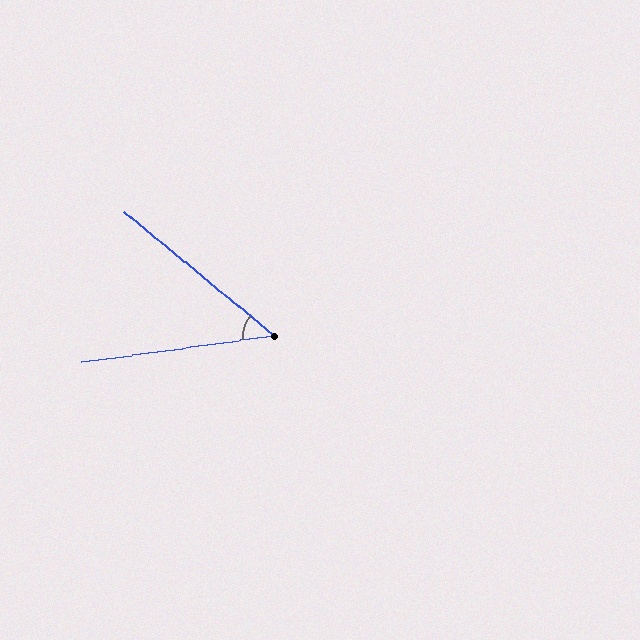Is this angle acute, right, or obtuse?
It is acute.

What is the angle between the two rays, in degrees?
Approximately 47 degrees.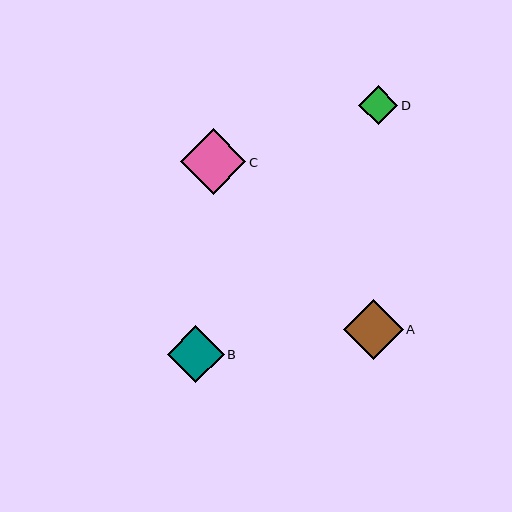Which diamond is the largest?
Diamond C is the largest with a size of approximately 66 pixels.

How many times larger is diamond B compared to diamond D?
Diamond B is approximately 1.5 times the size of diamond D.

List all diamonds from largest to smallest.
From largest to smallest: C, A, B, D.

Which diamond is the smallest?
Diamond D is the smallest with a size of approximately 39 pixels.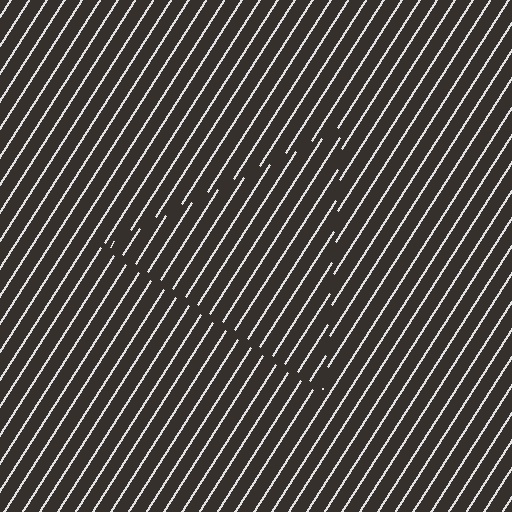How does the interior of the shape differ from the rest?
The interior of the shape contains the same grating, shifted by half a period — the contour is defined by the phase discontinuity where line-ends from the inner and outer gratings abut.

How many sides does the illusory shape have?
3 sides — the line-ends trace a triangle.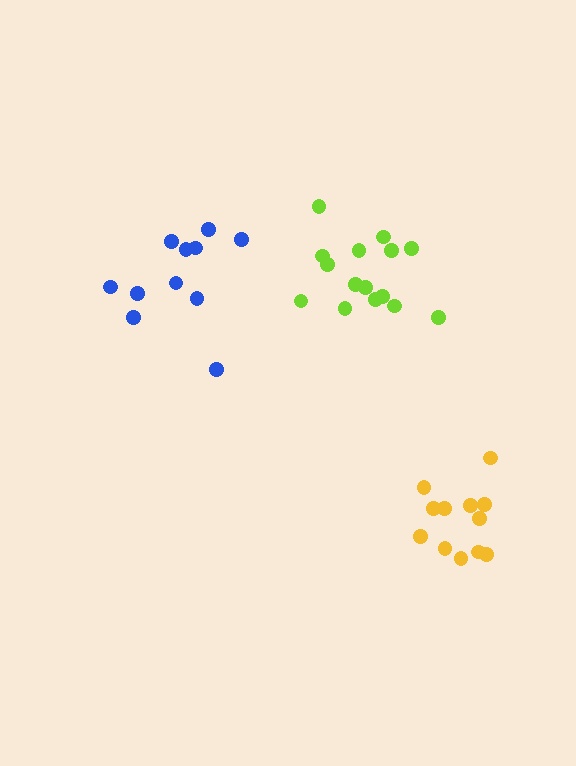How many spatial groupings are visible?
There are 3 spatial groupings.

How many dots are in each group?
Group 1: 12 dots, Group 2: 11 dots, Group 3: 16 dots (39 total).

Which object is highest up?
The lime cluster is topmost.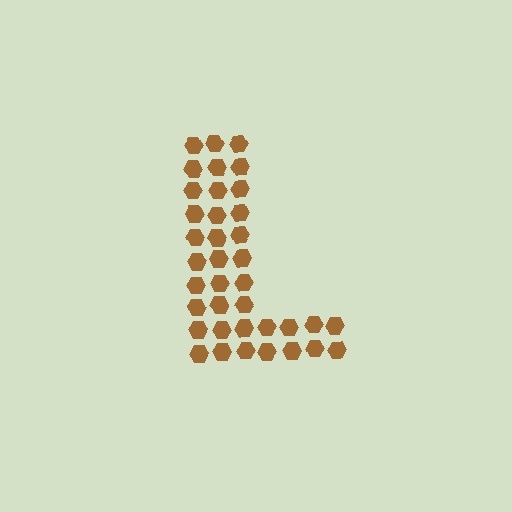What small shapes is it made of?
It is made of small hexagons.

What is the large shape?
The large shape is the letter L.